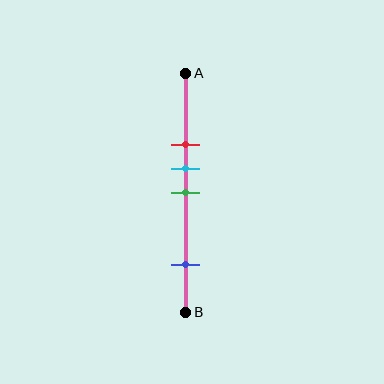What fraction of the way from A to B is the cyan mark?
The cyan mark is approximately 40% (0.4) of the way from A to B.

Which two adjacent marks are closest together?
The cyan and green marks are the closest adjacent pair.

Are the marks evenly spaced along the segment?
No, the marks are not evenly spaced.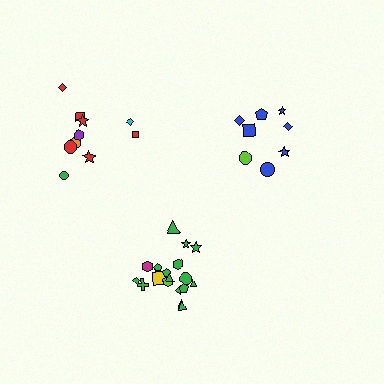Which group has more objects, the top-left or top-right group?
The top-left group.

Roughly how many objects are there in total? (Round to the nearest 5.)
Roughly 35 objects in total.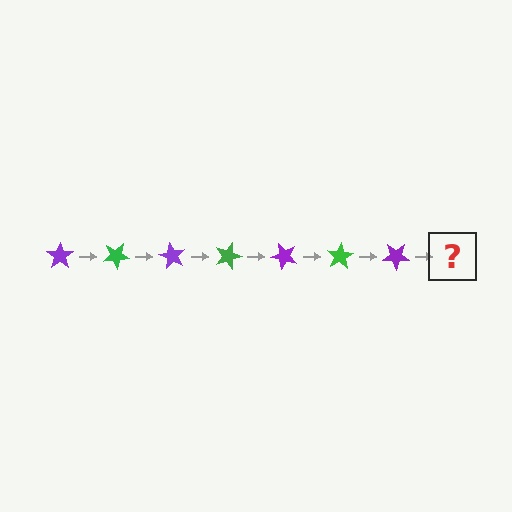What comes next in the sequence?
The next element should be a green star, rotated 210 degrees from the start.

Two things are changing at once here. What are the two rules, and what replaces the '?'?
The two rules are that it rotates 30 degrees each step and the color cycles through purple and green. The '?' should be a green star, rotated 210 degrees from the start.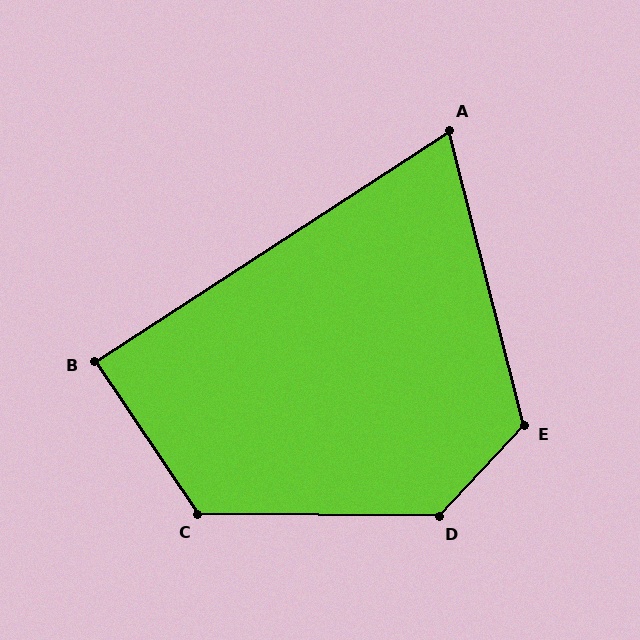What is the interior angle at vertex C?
Approximately 125 degrees (obtuse).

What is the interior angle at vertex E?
Approximately 123 degrees (obtuse).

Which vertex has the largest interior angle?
D, at approximately 132 degrees.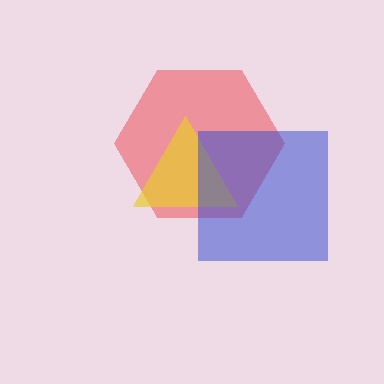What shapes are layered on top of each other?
The layered shapes are: a red hexagon, a yellow triangle, a blue square.